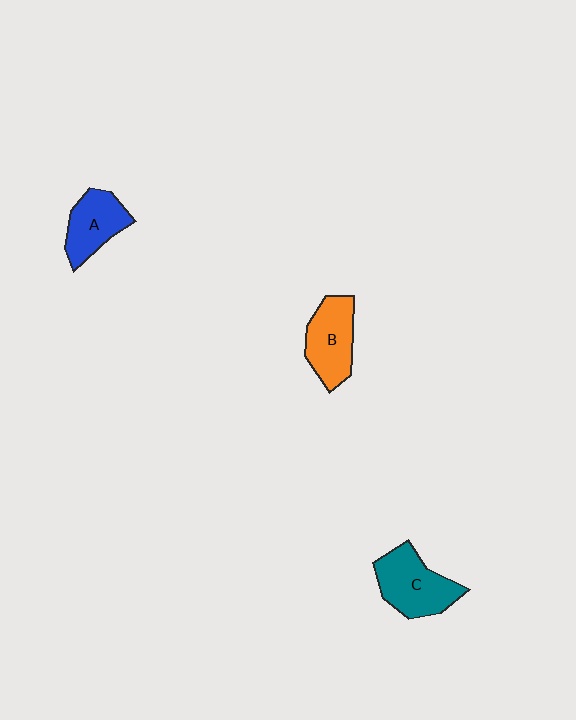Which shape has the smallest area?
Shape A (blue).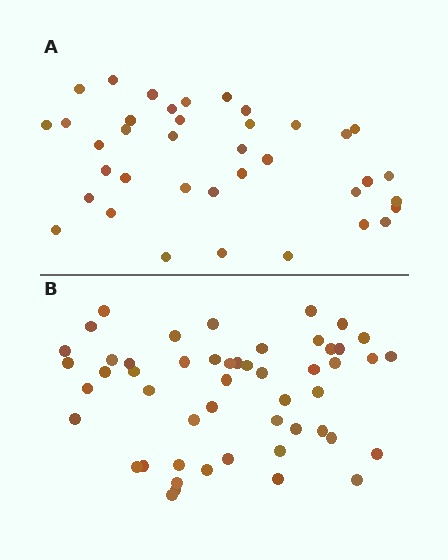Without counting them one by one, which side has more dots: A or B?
Region B (the bottom region) has more dots.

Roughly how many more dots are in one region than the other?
Region B has approximately 15 more dots than region A.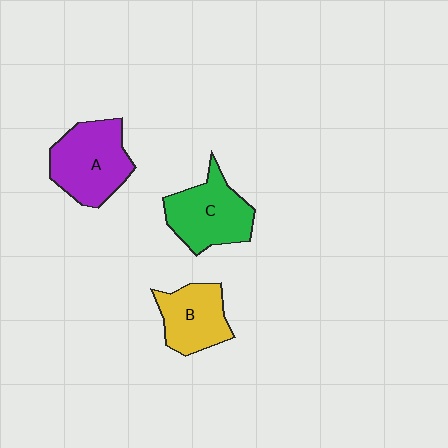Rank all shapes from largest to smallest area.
From largest to smallest: A (purple), C (green), B (yellow).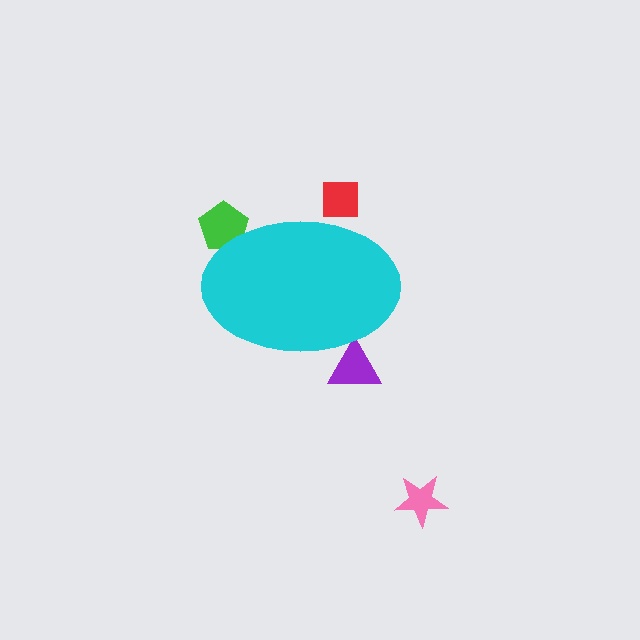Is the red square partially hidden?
Yes, the red square is partially hidden behind the cyan ellipse.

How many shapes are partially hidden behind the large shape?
3 shapes are partially hidden.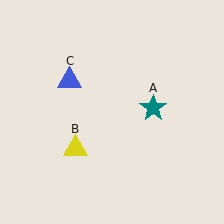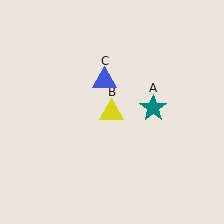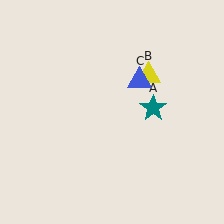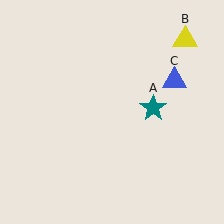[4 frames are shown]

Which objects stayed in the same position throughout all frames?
Teal star (object A) remained stationary.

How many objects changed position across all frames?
2 objects changed position: yellow triangle (object B), blue triangle (object C).